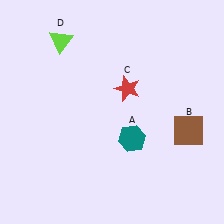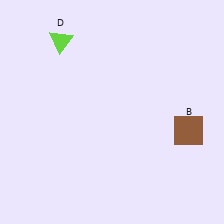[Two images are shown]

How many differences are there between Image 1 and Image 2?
There are 2 differences between the two images.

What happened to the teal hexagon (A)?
The teal hexagon (A) was removed in Image 2. It was in the bottom-right area of Image 1.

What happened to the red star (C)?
The red star (C) was removed in Image 2. It was in the top-right area of Image 1.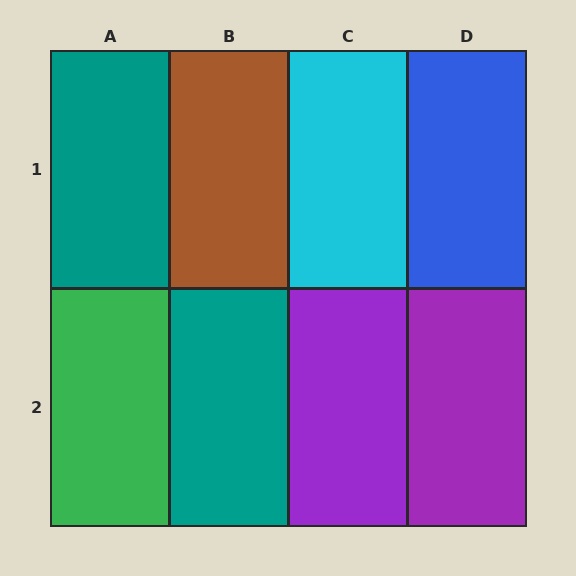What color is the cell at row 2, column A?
Green.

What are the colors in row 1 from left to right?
Teal, brown, cyan, blue.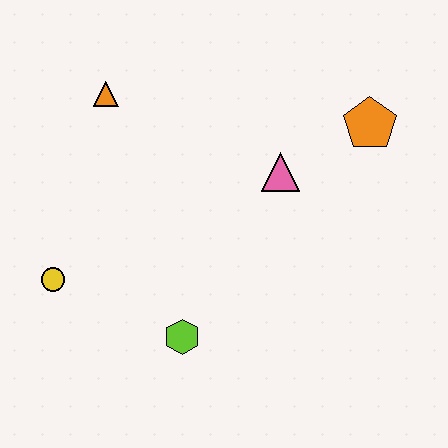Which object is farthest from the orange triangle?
The orange pentagon is farthest from the orange triangle.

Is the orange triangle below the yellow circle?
No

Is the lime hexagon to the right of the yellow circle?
Yes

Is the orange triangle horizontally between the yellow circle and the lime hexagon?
Yes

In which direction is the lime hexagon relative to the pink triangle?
The lime hexagon is below the pink triangle.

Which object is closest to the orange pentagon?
The pink triangle is closest to the orange pentagon.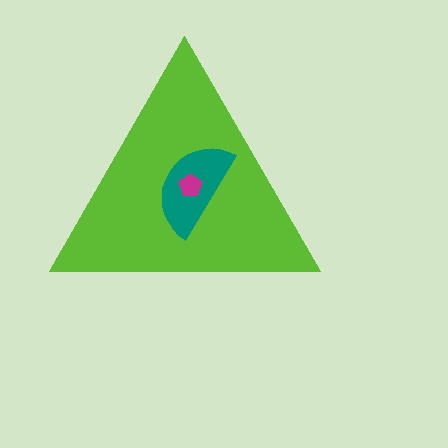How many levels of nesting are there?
3.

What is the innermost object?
The magenta pentagon.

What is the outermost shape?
The lime triangle.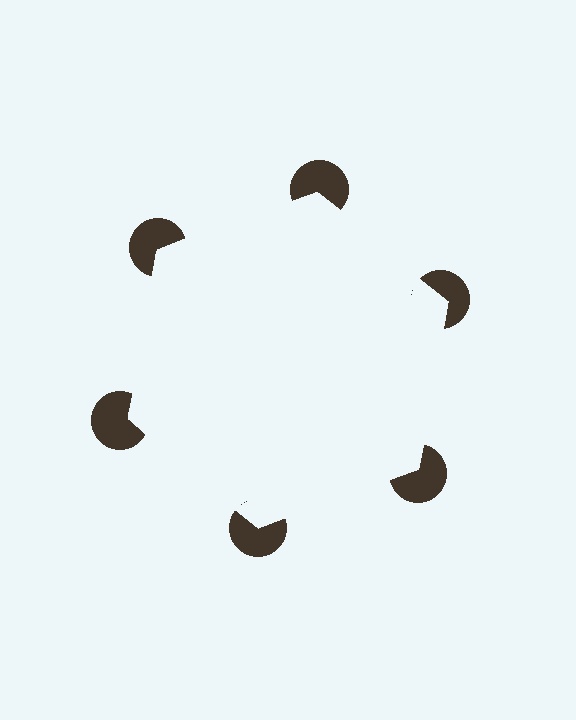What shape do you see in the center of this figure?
An illusory hexagon — its edges are inferred from the aligned wedge cuts in the pac-man discs, not physically drawn.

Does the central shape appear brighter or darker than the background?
It typically appears slightly brighter than the background, even though no actual brightness change is drawn.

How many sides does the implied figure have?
6 sides.